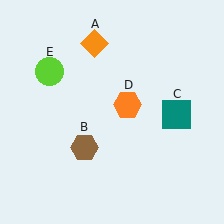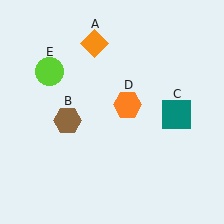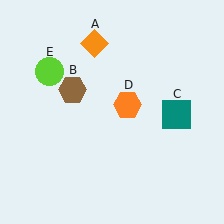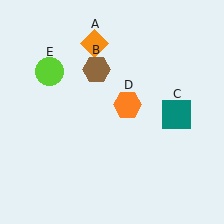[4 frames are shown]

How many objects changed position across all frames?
1 object changed position: brown hexagon (object B).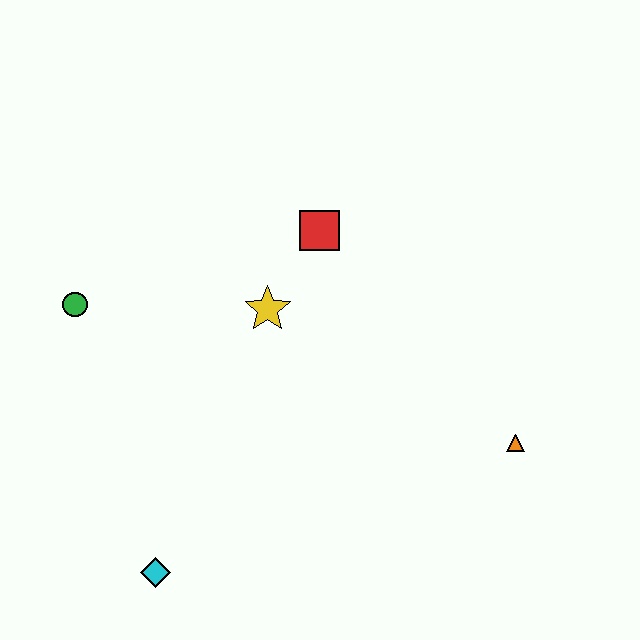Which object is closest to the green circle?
The yellow star is closest to the green circle.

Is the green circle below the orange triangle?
No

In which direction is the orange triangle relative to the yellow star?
The orange triangle is to the right of the yellow star.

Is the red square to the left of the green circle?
No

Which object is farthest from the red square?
The cyan diamond is farthest from the red square.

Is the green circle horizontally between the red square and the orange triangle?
No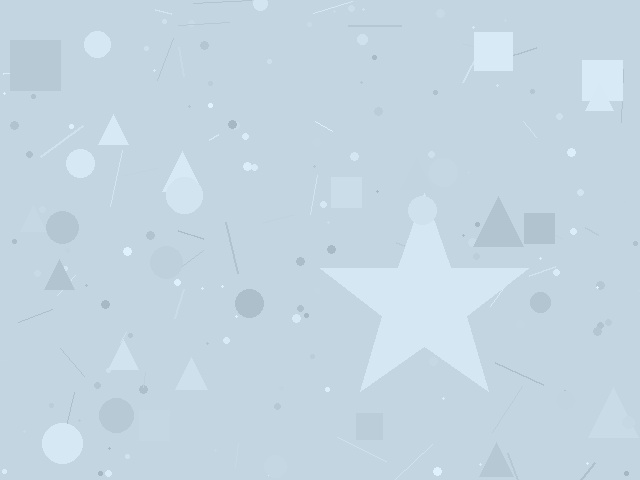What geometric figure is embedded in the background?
A star is embedded in the background.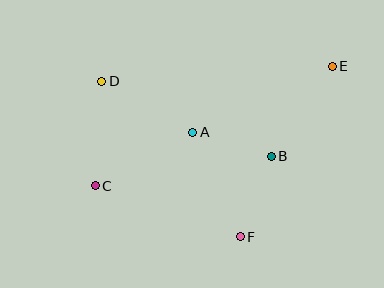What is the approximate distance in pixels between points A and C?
The distance between A and C is approximately 111 pixels.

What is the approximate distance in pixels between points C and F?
The distance between C and F is approximately 154 pixels.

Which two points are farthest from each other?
Points C and E are farthest from each other.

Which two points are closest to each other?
Points A and B are closest to each other.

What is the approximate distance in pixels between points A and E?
The distance between A and E is approximately 154 pixels.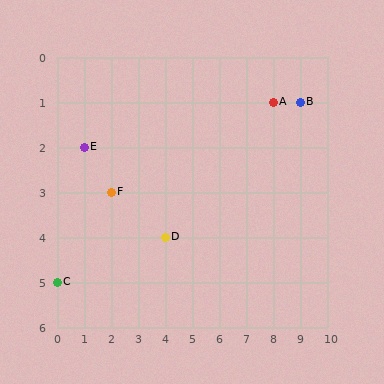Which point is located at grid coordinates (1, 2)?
Point E is at (1, 2).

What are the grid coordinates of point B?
Point B is at grid coordinates (9, 1).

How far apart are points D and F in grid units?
Points D and F are 2 columns and 1 row apart (about 2.2 grid units diagonally).